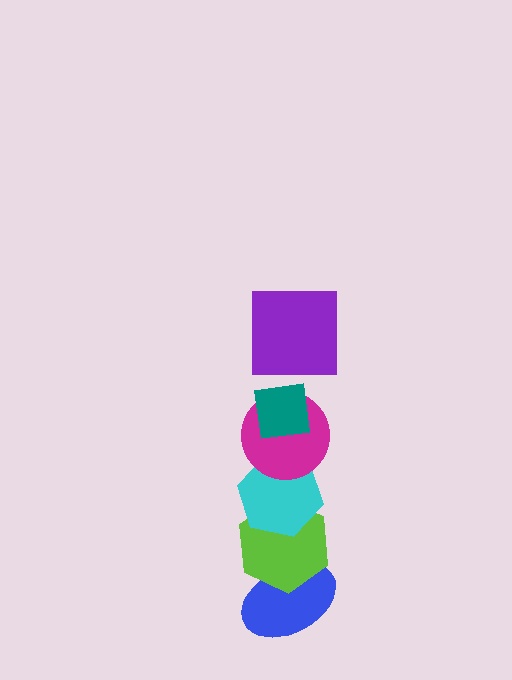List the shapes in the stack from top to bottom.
From top to bottom: the purple square, the teal square, the magenta circle, the cyan hexagon, the lime hexagon, the blue ellipse.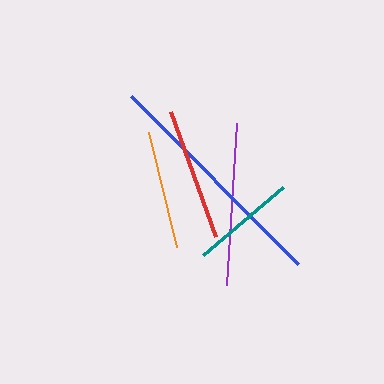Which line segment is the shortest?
The teal line is the shortest at approximately 105 pixels.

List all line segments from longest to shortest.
From longest to shortest: blue, purple, red, orange, teal.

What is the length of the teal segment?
The teal segment is approximately 105 pixels long.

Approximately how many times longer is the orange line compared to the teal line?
The orange line is approximately 1.1 times the length of the teal line.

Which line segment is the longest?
The blue line is the longest at approximately 237 pixels.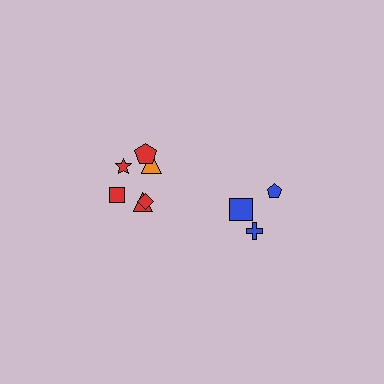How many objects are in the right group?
There are 3 objects.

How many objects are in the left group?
There are 6 objects.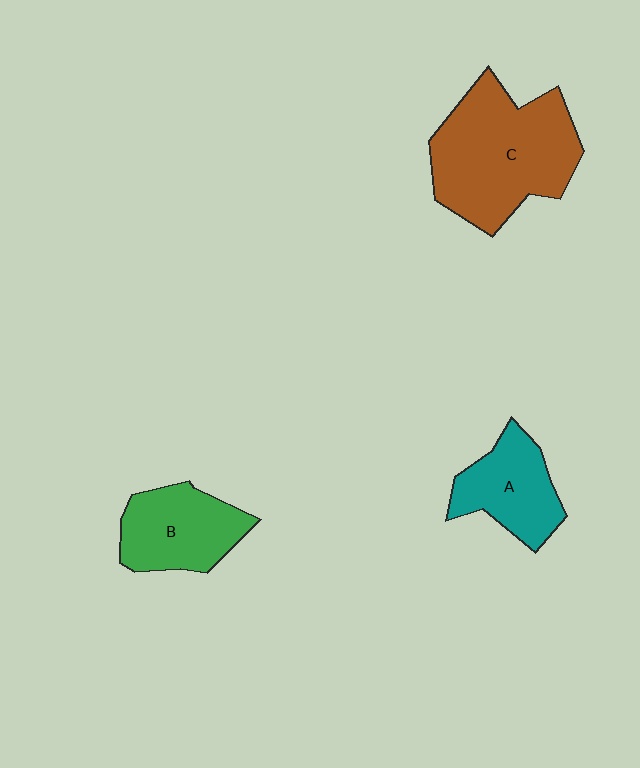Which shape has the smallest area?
Shape A (teal).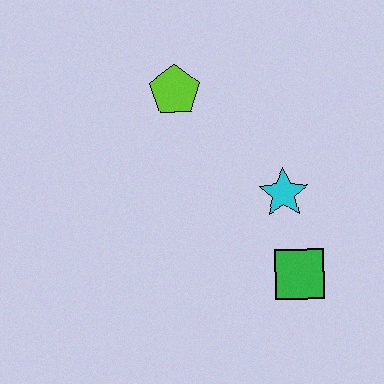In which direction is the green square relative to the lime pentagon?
The green square is below the lime pentagon.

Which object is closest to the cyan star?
The green square is closest to the cyan star.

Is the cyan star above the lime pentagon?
No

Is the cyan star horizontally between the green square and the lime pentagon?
Yes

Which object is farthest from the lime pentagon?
The green square is farthest from the lime pentagon.